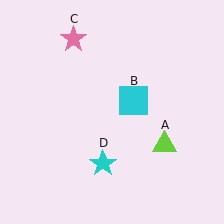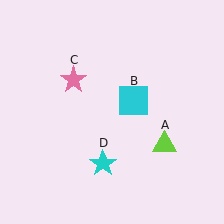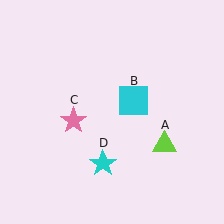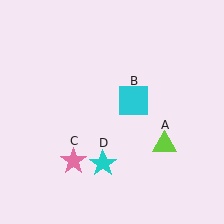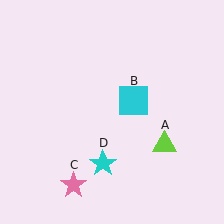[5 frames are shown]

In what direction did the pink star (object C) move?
The pink star (object C) moved down.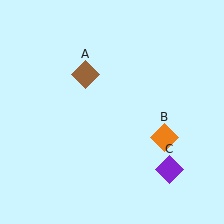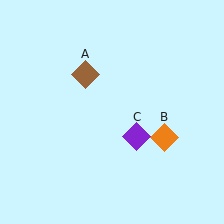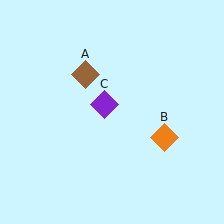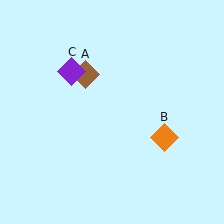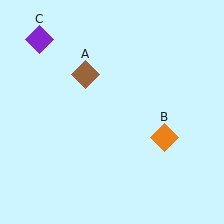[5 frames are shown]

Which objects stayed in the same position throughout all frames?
Brown diamond (object A) and orange diamond (object B) remained stationary.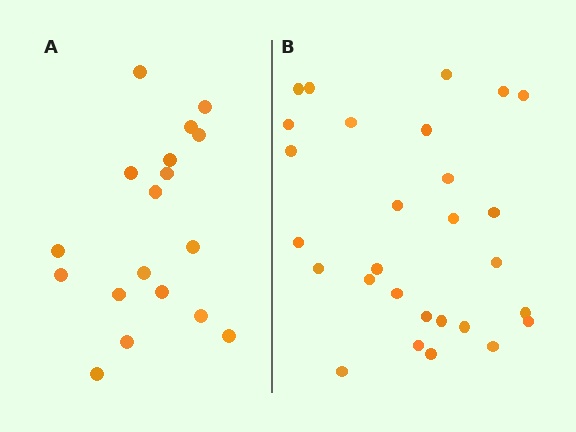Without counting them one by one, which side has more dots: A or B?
Region B (the right region) has more dots.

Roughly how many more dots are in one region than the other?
Region B has roughly 10 or so more dots than region A.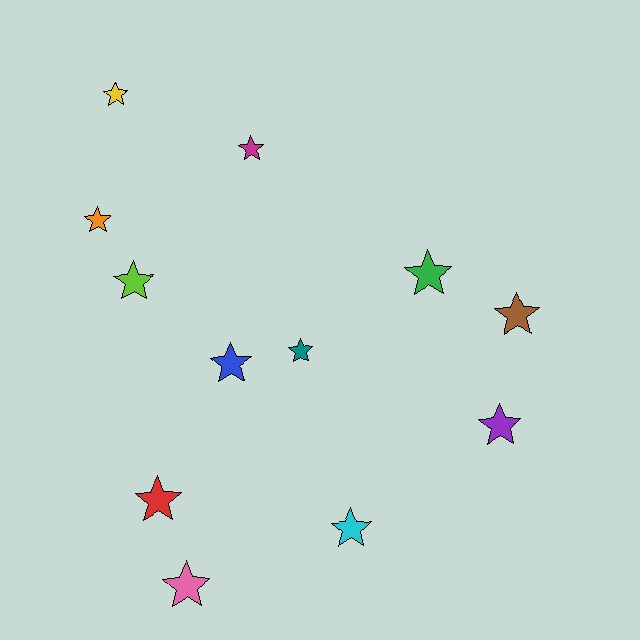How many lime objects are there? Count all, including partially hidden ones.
There is 1 lime object.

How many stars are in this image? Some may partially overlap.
There are 12 stars.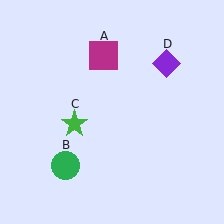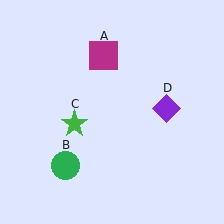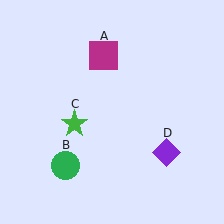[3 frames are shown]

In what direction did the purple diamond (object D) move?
The purple diamond (object D) moved down.